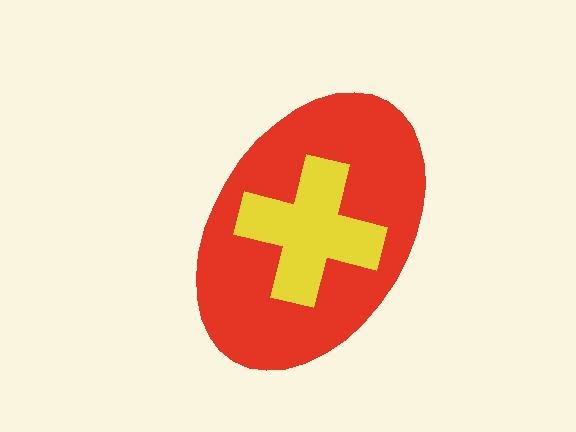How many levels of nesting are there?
2.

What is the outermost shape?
The red ellipse.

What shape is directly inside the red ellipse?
The yellow cross.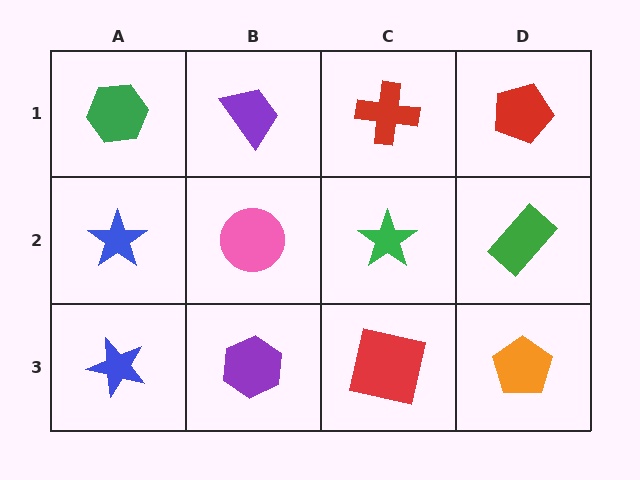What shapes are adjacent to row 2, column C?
A red cross (row 1, column C), a red square (row 3, column C), a pink circle (row 2, column B), a green rectangle (row 2, column D).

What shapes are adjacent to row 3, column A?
A blue star (row 2, column A), a purple hexagon (row 3, column B).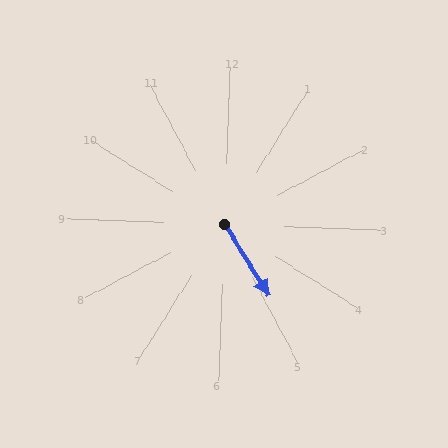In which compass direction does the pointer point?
Southeast.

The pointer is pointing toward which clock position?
Roughly 5 o'clock.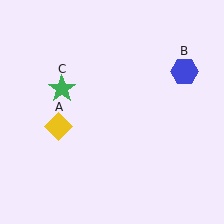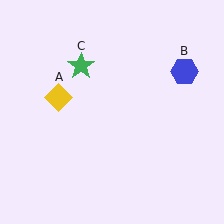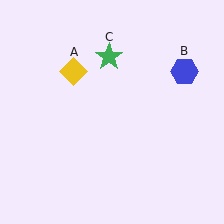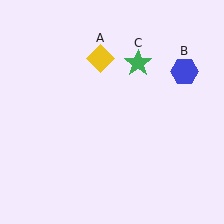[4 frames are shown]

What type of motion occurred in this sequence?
The yellow diamond (object A), green star (object C) rotated clockwise around the center of the scene.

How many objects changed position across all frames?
2 objects changed position: yellow diamond (object A), green star (object C).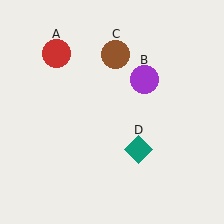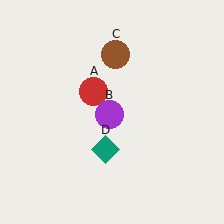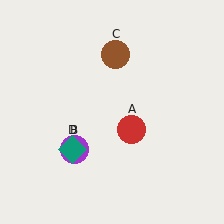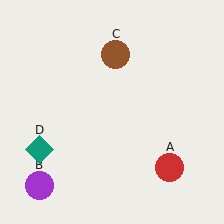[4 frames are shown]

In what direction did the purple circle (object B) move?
The purple circle (object B) moved down and to the left.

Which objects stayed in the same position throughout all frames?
Brown circle (object C) remained stationary.